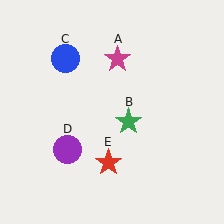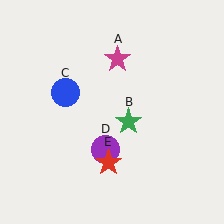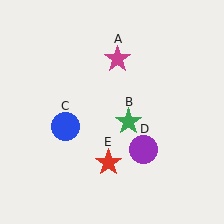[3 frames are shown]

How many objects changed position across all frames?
2 objects changed position: blue circle (object C), purple circle (object D).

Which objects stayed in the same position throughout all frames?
Magenta star (object A) and green star (object B) and red star (object E) remained stationary.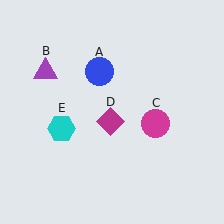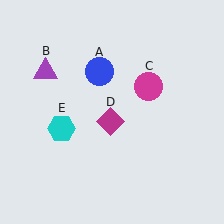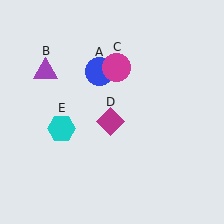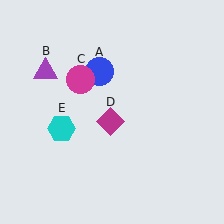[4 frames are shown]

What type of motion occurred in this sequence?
The magenta circle (object C) rotated counterclockwise around the center of the scene.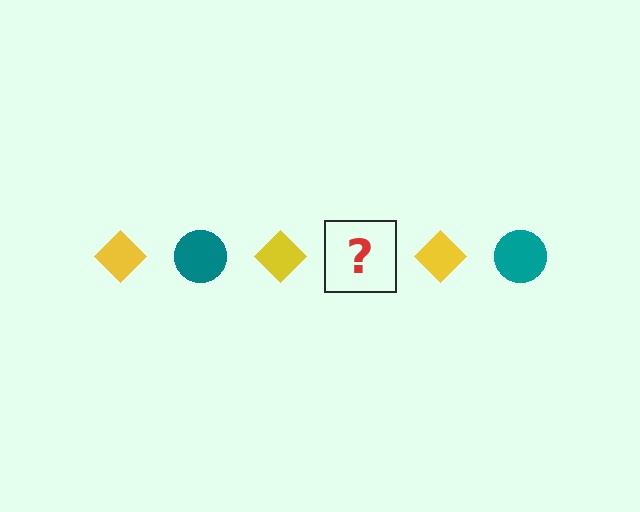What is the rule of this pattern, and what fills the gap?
The rule is that the pattern alternates between yellow diamond and teal circle. The gap should be filled with a teal circle.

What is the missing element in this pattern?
The missing element is a teal circle.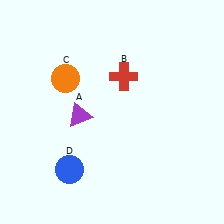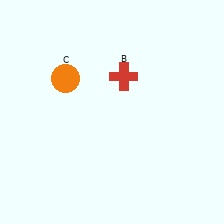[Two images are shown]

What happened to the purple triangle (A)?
The purple triangle (A) was removed in Image 2. It was in the bottom-left area of Image 1.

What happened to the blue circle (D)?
The blue circle (D) was removed in Image 2. It was in the bottom-left area of Image 1.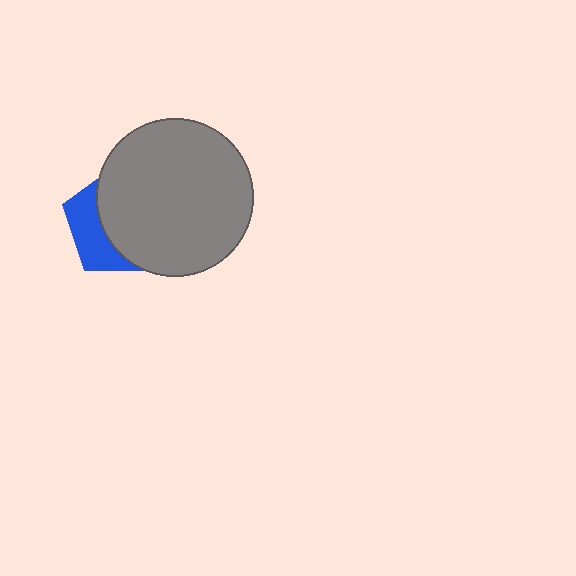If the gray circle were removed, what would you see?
You would see the complete blue pentagon.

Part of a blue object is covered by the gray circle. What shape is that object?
It is a pentagon.